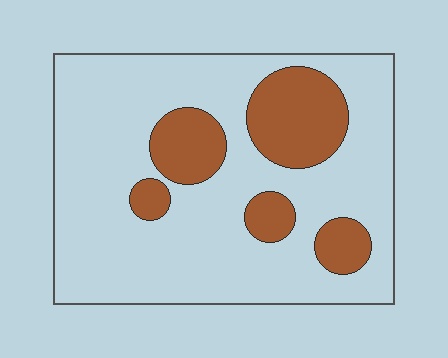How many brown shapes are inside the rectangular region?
5.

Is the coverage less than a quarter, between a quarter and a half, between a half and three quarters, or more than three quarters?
Less than a quarter.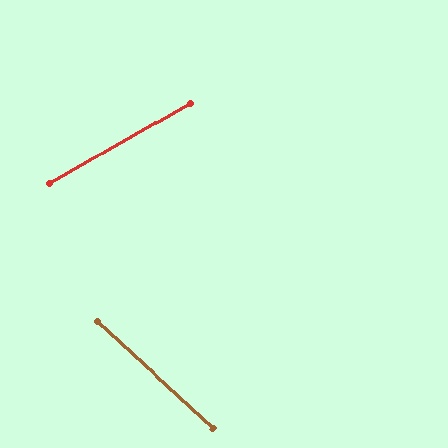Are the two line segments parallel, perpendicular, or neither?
Neither parallel nor perpendicular — they differ by about 72°.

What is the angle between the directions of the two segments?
Approximately 72 degrees.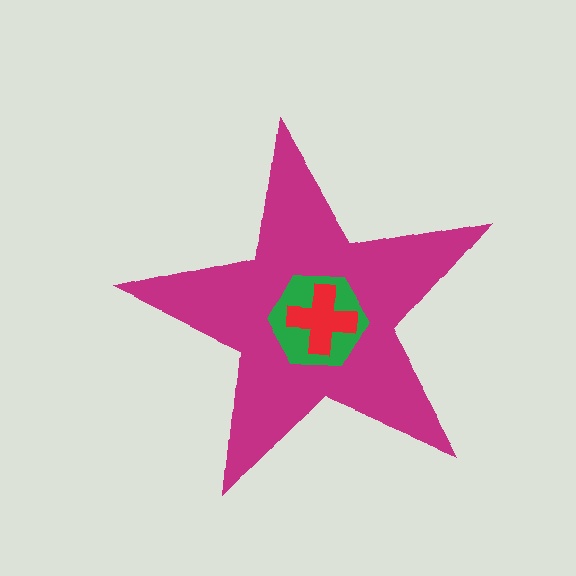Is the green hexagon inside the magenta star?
Yes.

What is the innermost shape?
The red cross.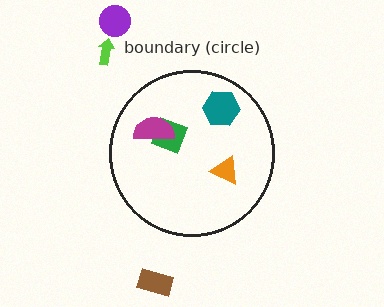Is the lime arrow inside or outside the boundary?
Outside.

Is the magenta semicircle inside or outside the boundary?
Inside.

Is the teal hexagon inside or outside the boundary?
Inside.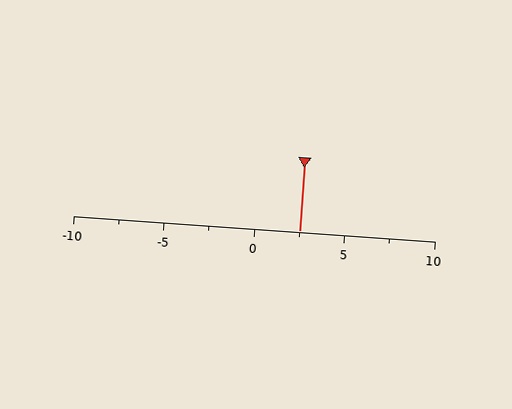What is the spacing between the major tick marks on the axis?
The major ticks are spaced 5 apart.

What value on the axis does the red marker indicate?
The marker indicates approximately 2.5.